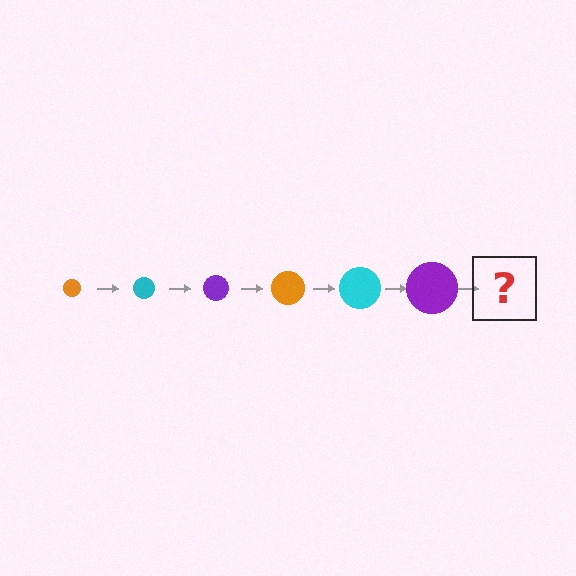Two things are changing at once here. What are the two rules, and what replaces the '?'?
The two rules are that the circle grows larger each step and the color cycles through orange, cyan, and purple. The '?' should be an orange circle, larger than the previous one.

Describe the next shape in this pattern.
It should be an orange circle, larger than the previous one.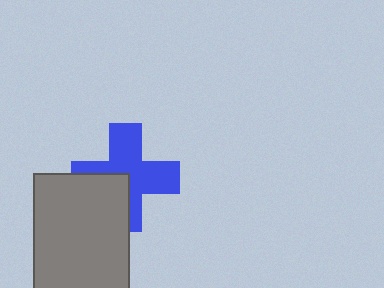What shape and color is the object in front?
The object in front is a gray rectangle.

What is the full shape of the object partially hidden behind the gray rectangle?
The partially hidden object is a blue cross.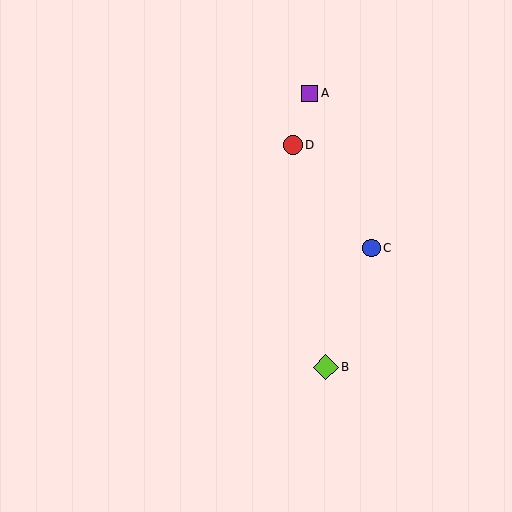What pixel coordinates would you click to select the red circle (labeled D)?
Click at (293, 145) to select the red circle D.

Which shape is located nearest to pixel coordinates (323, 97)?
The purple square (labeled A) at (310, 93) is nearest to that location.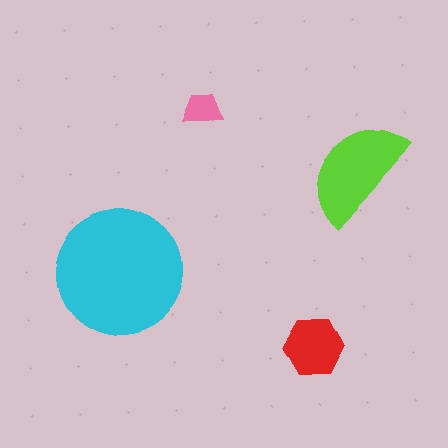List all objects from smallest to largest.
The pink trapezoid, the red hexagon, the lime semicircle, the cyan circle.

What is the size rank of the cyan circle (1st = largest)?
1st.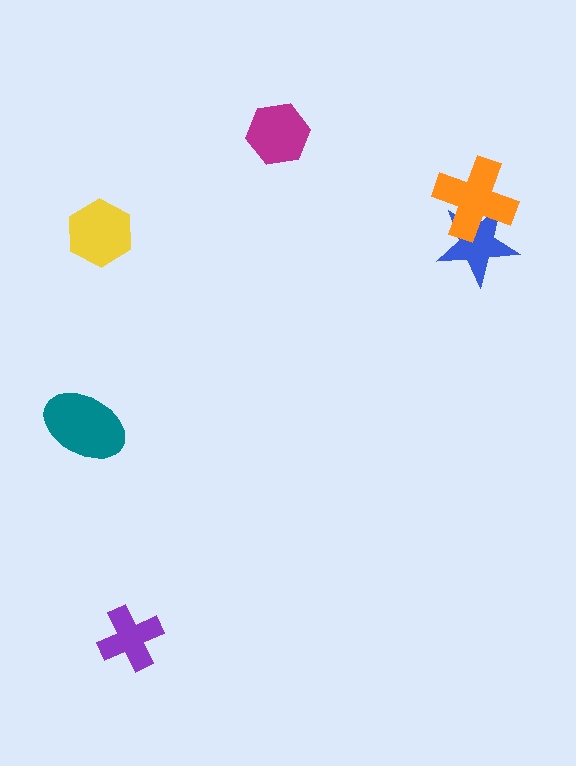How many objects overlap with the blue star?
1 object overlaps with the blue star.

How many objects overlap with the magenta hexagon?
0 objects overlap with the magenta hexagon.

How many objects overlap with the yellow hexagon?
0 objects overlap with the yellow hexagon.